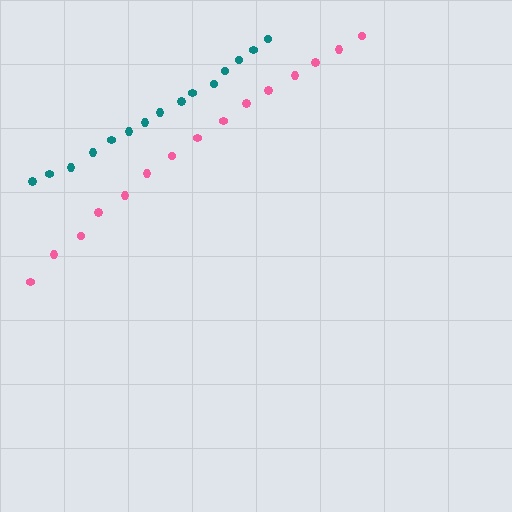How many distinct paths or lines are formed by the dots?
There are 2 distinct paths.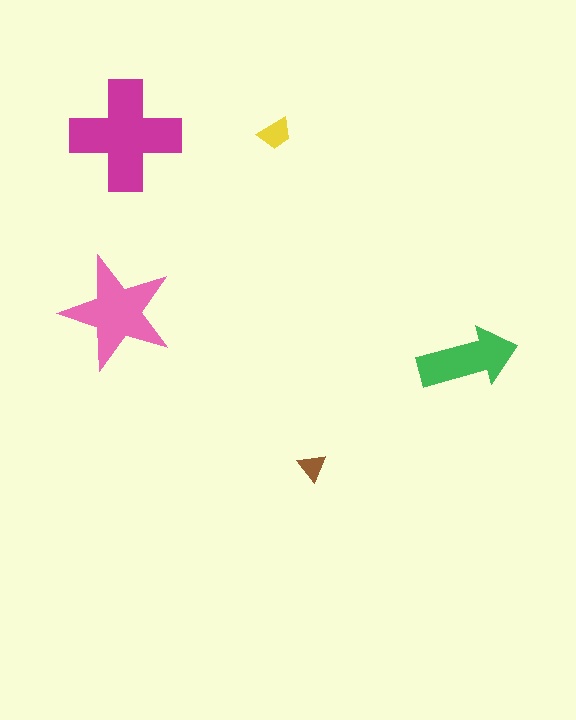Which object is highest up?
The yellow trapezoid is topmost.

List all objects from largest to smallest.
The magenta cross, the pink star, the green arrow, the yellow trapezoid, the brown triangle.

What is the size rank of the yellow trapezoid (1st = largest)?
4th.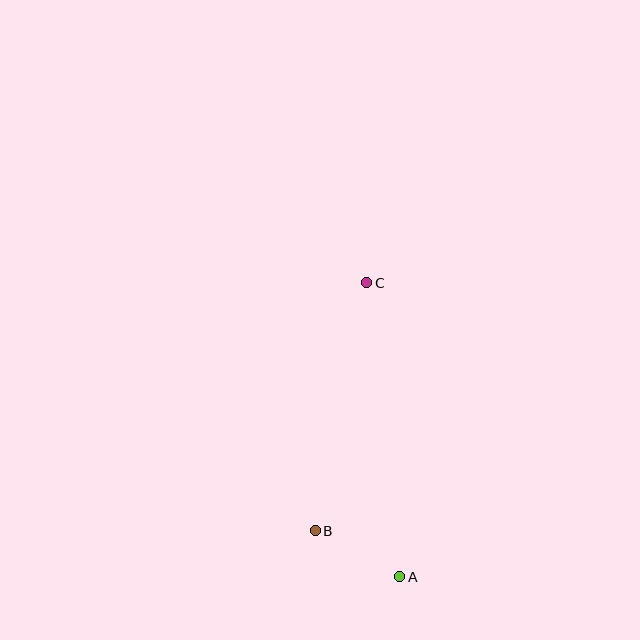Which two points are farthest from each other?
Points A and C are farthest from each other.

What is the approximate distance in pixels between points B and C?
The distance between B and C is approximately 253 pixels.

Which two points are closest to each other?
Points A and B are closest to each other.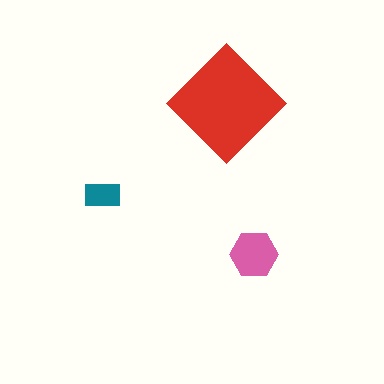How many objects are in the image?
There are 3 objects in the image.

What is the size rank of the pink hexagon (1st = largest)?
2nd.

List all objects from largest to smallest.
The red diamond, the pink hexagon, the teal rectangle.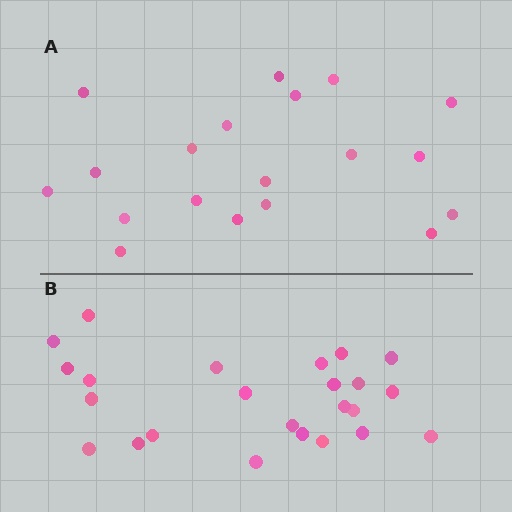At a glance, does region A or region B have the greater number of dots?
Region B (the bottom region) has more dots.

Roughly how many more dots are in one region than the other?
Region B has about 5 more dots than region A.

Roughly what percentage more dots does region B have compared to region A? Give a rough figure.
About 25% more.